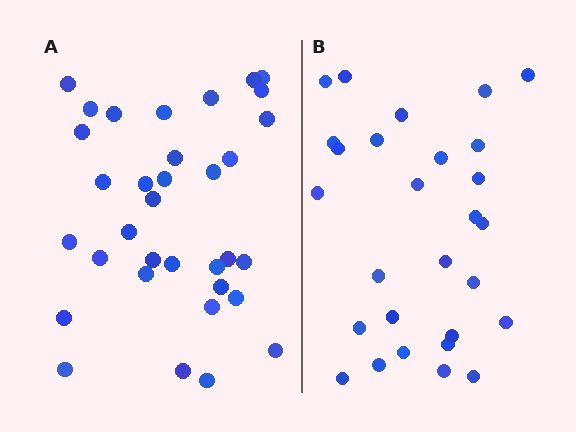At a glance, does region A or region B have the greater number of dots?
Region A (the left region) has more dots.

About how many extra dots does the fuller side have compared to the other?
Region A has about 6 more dots than region B.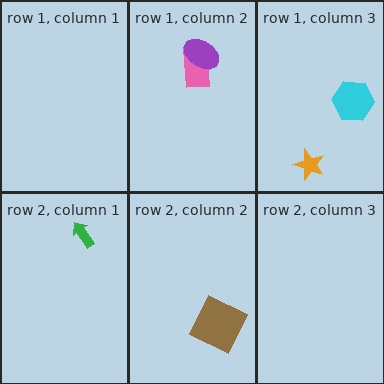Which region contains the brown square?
The row 2, column 2 region.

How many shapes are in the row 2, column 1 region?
1.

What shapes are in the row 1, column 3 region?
The orange star, the cyan hexagon.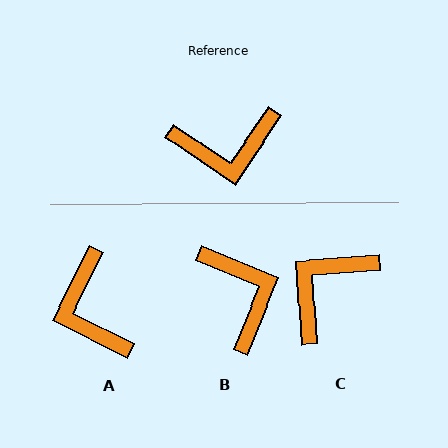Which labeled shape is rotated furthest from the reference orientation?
C, about 142 degrees away.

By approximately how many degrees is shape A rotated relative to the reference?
Approximately 83 degrees clockwise.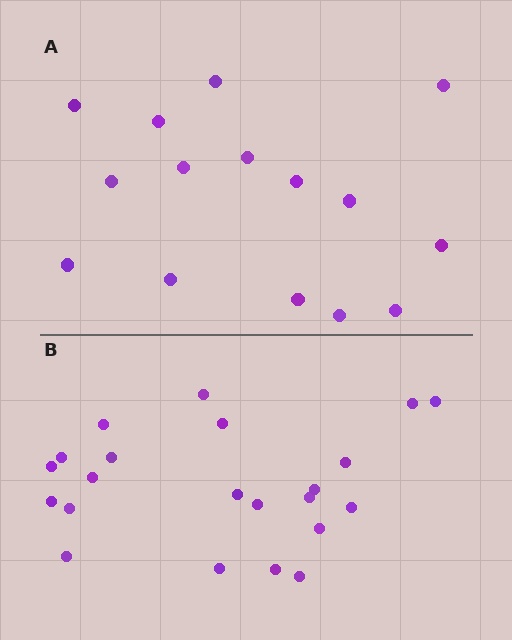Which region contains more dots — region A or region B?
Region B (the bottom region) has more dots.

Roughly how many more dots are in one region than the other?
Region B has roughly 8 or so more dots than region A.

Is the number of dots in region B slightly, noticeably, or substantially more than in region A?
Region B has substantially more. The ratio is roughly 1.5 to 1.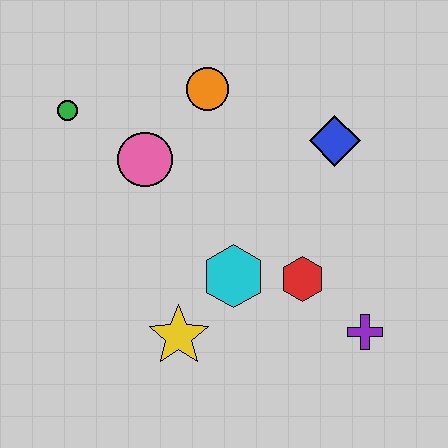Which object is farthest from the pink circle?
The purple cross is farthest from the pink circle.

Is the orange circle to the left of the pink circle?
No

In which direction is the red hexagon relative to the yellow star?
The red hexagon is to the right of the yellow star.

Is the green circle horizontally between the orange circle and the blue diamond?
No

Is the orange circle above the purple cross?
Yes